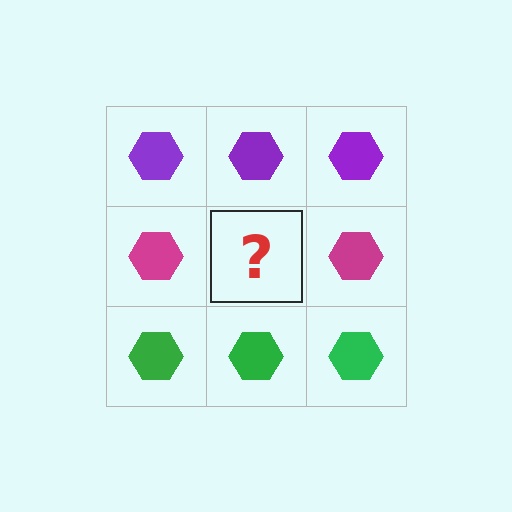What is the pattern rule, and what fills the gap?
The rule is that each row has a consistent color. The gap should be filled with a magenta hexagon.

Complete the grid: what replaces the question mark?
The question mark should be replaced with a magenta hexagon.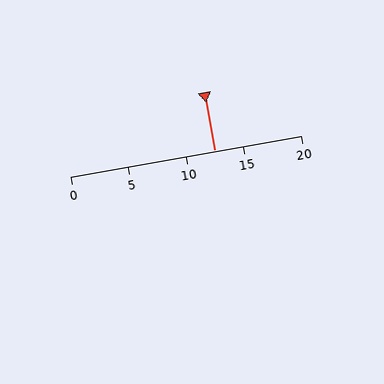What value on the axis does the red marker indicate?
The marker indicates approximately 12.5.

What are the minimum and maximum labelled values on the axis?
The axis runs from 0 to 20.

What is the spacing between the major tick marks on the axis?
The major ticks are spaced 5 apart.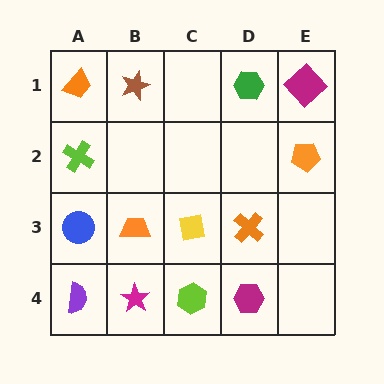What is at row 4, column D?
A magenta hexagon.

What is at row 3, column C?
A yellow square.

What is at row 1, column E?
A magenta diamond.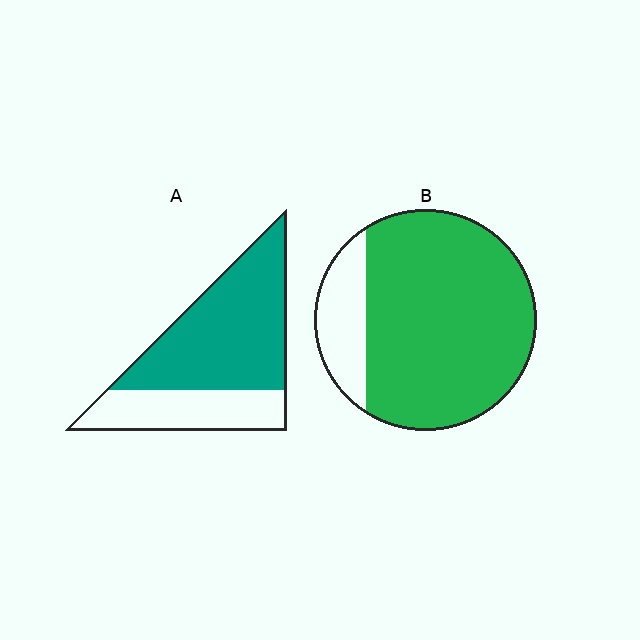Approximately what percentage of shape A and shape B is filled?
A is approximately 65% and B is approximately 80%.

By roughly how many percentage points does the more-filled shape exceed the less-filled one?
By roughly 15 percentage points (B over A).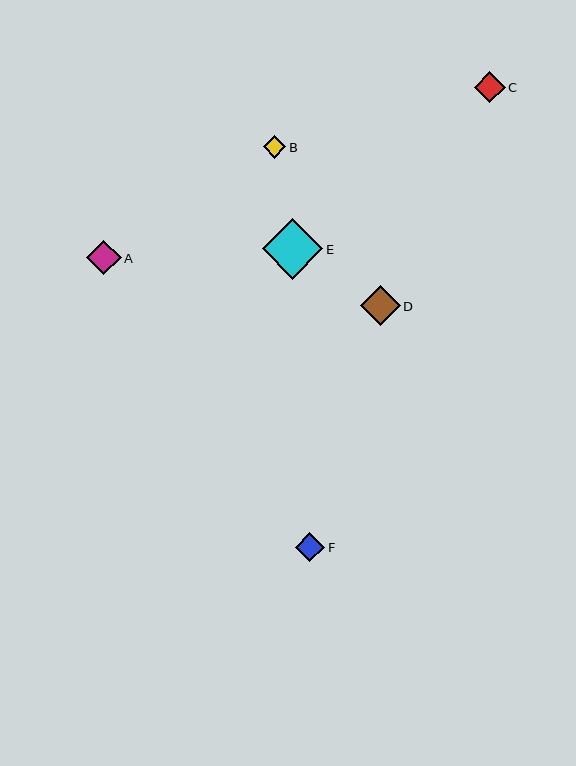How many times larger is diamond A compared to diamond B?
Diamond A is approximately 1.5 times the size of diamond B.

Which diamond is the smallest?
Diamond B is the smallest with a size of approximately 22 pixels.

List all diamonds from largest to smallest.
From largest to smallest: E, D, A, C, F, B.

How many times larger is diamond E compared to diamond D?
Diamond E is approximately 1.5 times the size of diamond D.